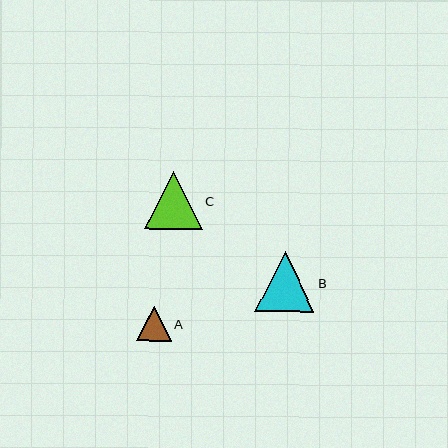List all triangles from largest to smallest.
From largest to smallest: B, C, A.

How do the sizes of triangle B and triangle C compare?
Triangle B and triangle C are approximately the same size.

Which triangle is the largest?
Triangle B is the largest with a size of approximately 59 pixels.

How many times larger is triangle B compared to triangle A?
Triangle B is approximately 1.7 times the size of triangle A.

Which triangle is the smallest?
Triangle A is the smallest with a size of approximately 35 pixels.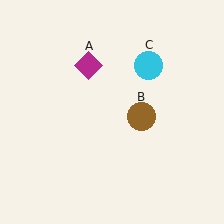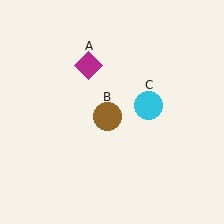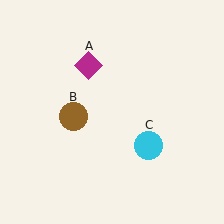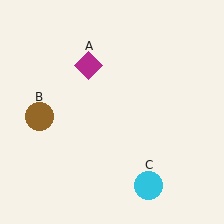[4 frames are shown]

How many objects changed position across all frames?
2 objects changed position: brown circle (object B), cyan circle (object C).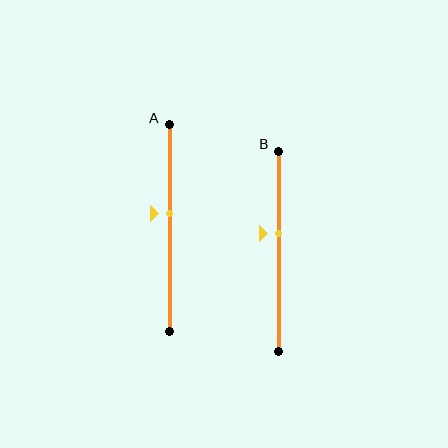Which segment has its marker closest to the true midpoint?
Segment A has its marker closest to the true midpoint.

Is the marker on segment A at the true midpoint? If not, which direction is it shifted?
No, the marker on segment A is shifted upward by about 7% of the segment length.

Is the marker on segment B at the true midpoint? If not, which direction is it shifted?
No, the marker on segment B is shifted upward by about 9% of the segment length.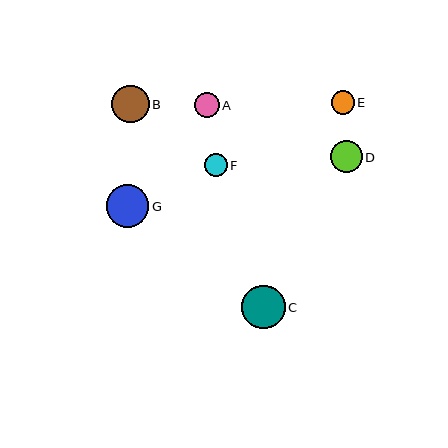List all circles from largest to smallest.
From largest to smallest: C, G, B, D, A, E, F.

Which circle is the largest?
Circle C is the largest with a size of approximately 44 pixels.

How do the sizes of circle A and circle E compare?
Circle A and circle E are approximately the same size.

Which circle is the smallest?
Circle F is the smallest with a size of approximately 23 pixels.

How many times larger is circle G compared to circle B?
Circle G is approximately 1.1 times the size of circle B.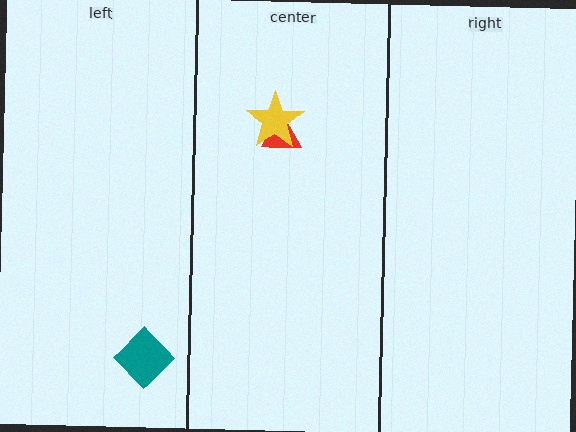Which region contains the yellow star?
The center region.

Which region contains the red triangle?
The center region.